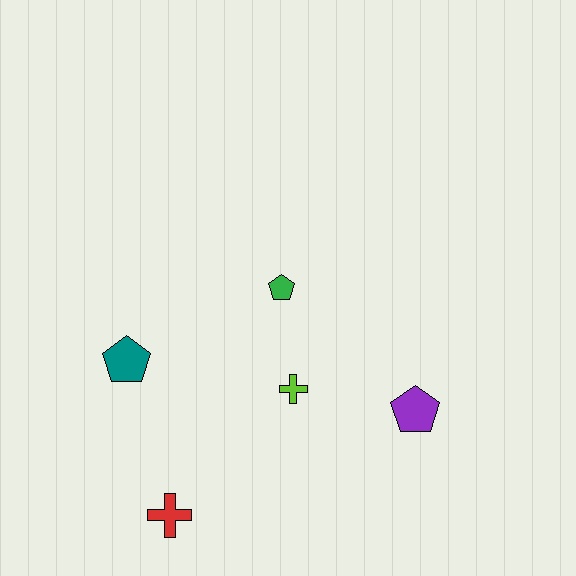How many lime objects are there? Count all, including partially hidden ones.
There is 1 lime object.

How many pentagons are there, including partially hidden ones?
There are 3 pentagons.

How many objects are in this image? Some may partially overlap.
There are 5 objects.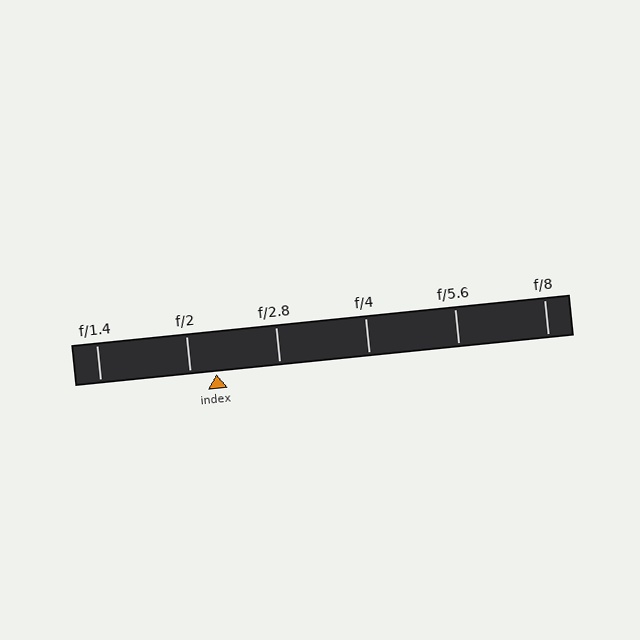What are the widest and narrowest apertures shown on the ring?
The widest aperture shown is f/1.4 and the narrowest is f/8.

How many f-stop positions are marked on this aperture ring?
There are 6 f-stop positions marked.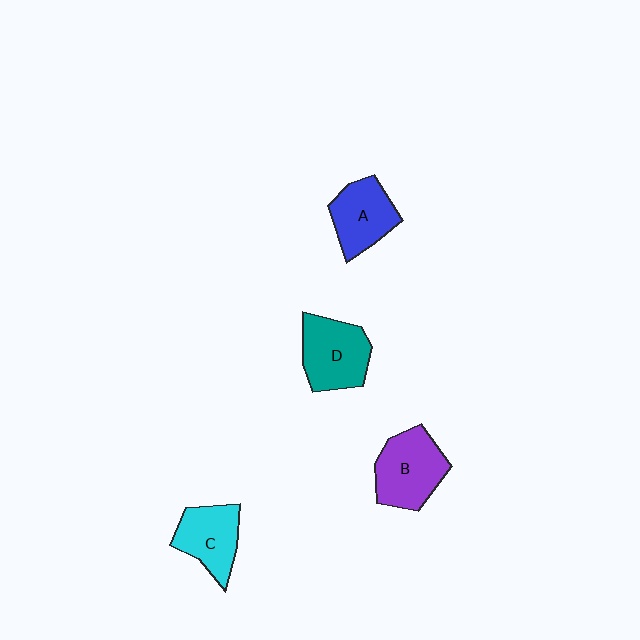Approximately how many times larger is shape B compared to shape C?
Approximately 1.2 times.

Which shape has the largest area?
Shape B (purple).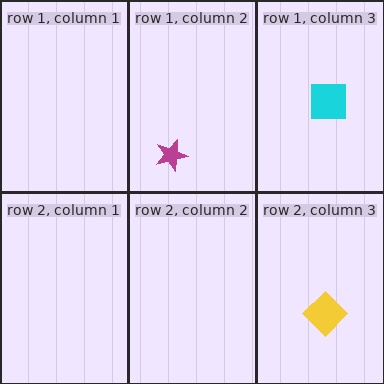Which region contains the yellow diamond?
The row 2, column 3 region.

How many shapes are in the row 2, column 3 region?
1.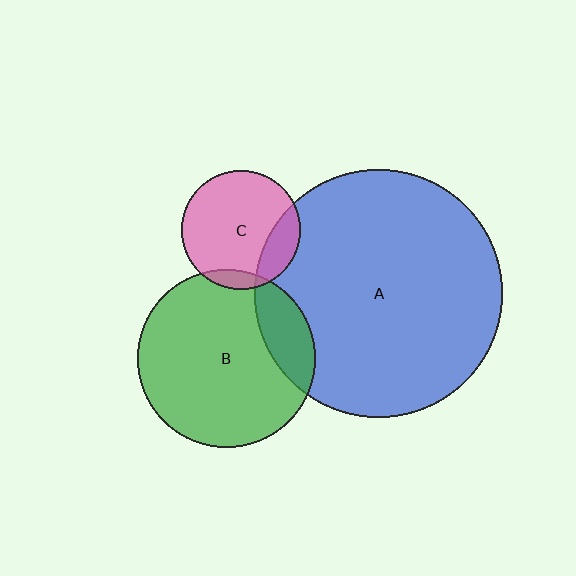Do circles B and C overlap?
Yes.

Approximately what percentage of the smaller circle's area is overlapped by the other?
Approximately 10%.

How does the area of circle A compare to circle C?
Approximately 4.3 times.